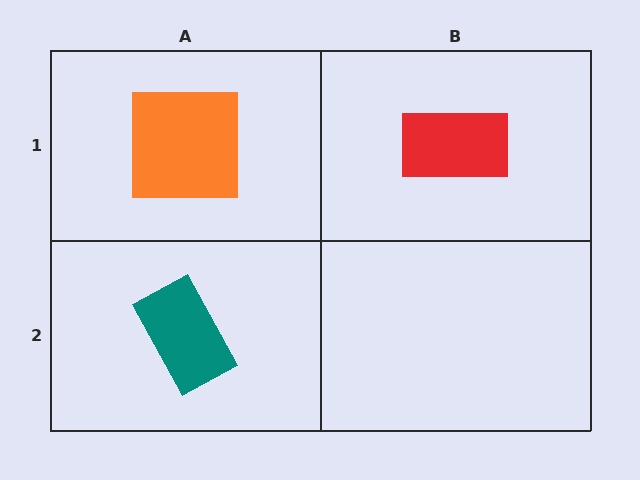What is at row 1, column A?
An orange square.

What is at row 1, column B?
A red rectangle.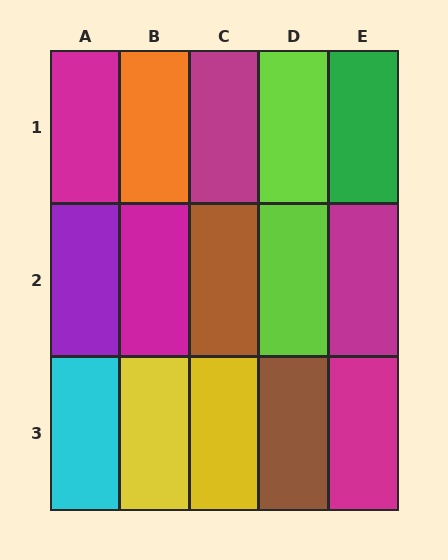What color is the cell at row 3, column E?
Magenta.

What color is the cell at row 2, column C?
Brown.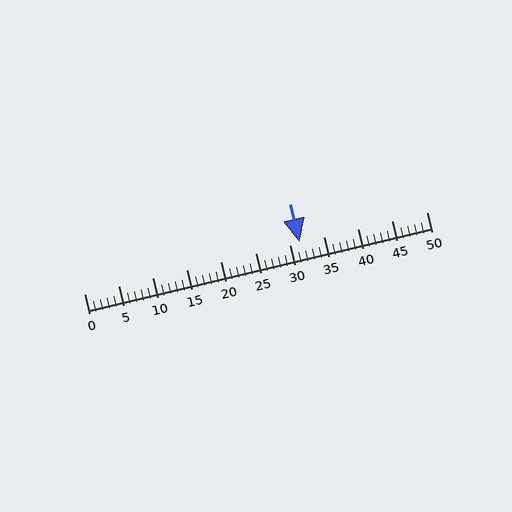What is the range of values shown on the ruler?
The ruler shows values from 0 to 50.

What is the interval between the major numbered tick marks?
The major tick marks are spaced 5 units apart.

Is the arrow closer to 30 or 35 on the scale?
The arrow is closer to 30.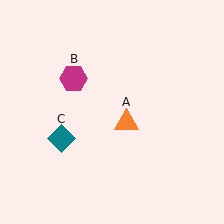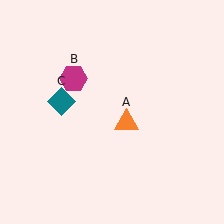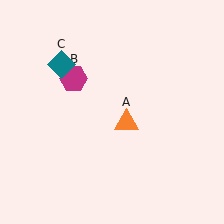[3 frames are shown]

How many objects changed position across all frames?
1 object changed position: teal diamond (object C).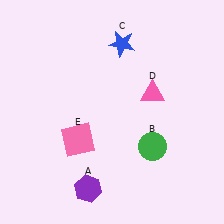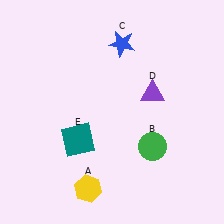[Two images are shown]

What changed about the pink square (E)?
In Image 1, E is pink. In Image 2, it changed to teal.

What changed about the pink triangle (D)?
In Image 1, D is pink. In Image 2, it changed to purple.